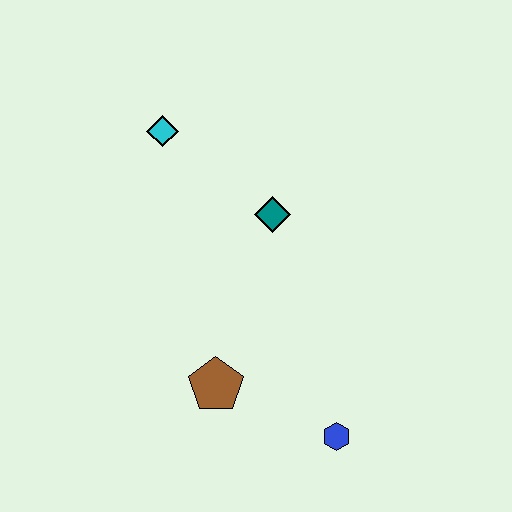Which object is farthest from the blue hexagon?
The cyan diamond is farthest from the blue hexagon.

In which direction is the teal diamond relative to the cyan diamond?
The teal diamond is to the right of the cyan diamond.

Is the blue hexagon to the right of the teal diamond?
Yes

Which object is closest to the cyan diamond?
The teal diamond is closest to the cyan diamond.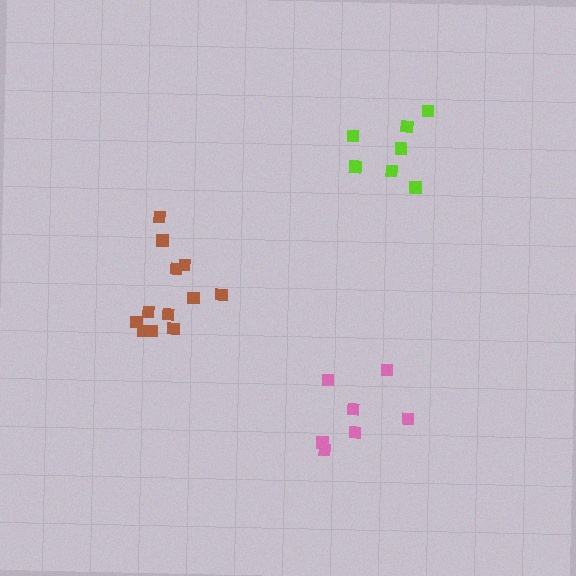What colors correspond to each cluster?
The clusters are colored: lime, pink, brown.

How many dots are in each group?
Group 1: 7 dots, Group 2: 7 dots, Group 3: 12 dots (26 total).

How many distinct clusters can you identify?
There are 3 distinct clusters.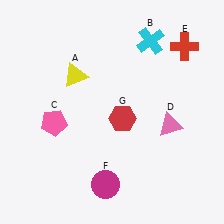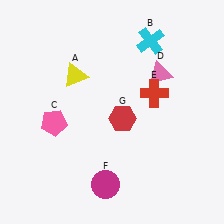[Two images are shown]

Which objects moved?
The objects that moved are: the pink triangle (D), the red cross (E).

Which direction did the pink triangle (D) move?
The pink triangle (D) moved up.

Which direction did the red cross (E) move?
The red cross (E) moved down.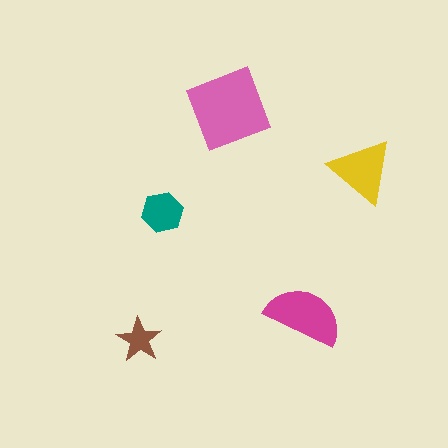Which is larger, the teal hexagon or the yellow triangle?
The yellow triangle.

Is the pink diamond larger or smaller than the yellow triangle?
Larger.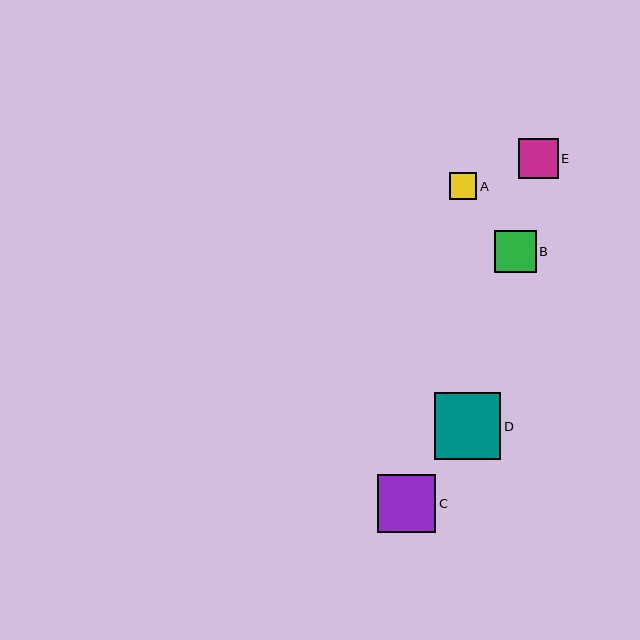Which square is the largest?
Square D is the largest with a size of approximately 66 pixels.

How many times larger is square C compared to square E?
Square C is approximately 1.5 times the size of square E.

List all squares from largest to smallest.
From largest to smallest: D, C, B, E, A.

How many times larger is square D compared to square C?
Square D is approximately 1.1 times the size of square C.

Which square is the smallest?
Square A is the smallest with a size of approximately 28 pixels.